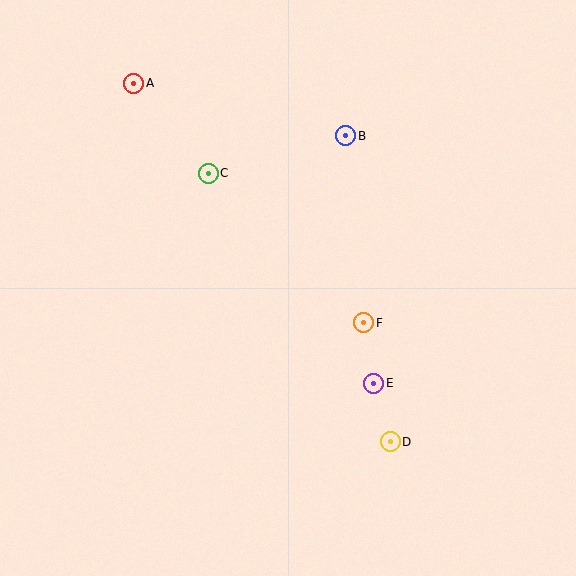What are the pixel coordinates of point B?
Point B is at (346, 136).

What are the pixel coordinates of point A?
Point A is at (134, 83).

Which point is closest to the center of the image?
Point F at (364, 323) is closest to the center.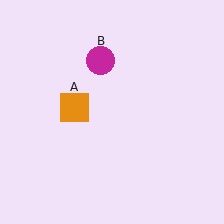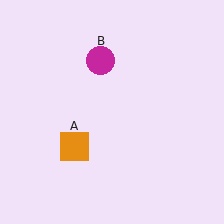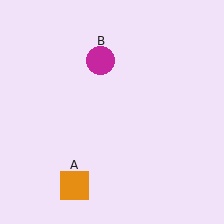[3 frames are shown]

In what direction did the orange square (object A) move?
The orange square (object A) moved down.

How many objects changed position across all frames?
1 object changed position: orange square (object A).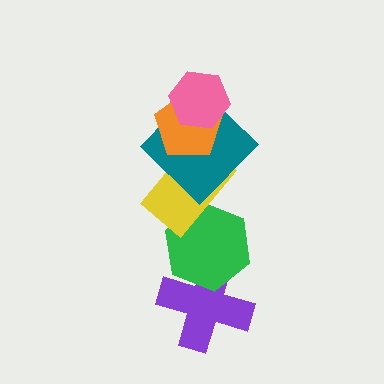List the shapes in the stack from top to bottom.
From top to bottom: the pink hexagon, the orange pentagon, the teal diamond, the yellow rectangle, the green hexagon, the purple cross.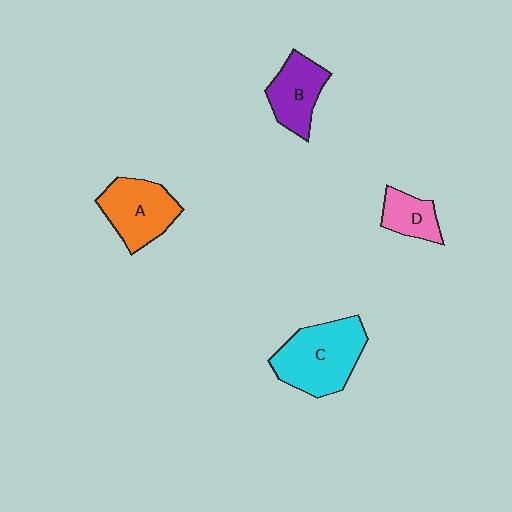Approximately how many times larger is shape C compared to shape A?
Approximately 1.3 times.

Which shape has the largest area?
Shape C (cyan).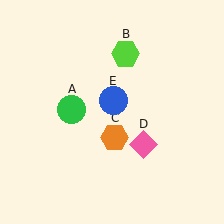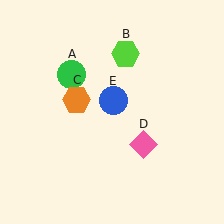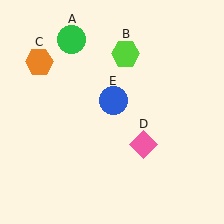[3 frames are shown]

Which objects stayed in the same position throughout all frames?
Lime hexagon (object B) and pink diamond (object D) and blue circle (object E) remained stationary.